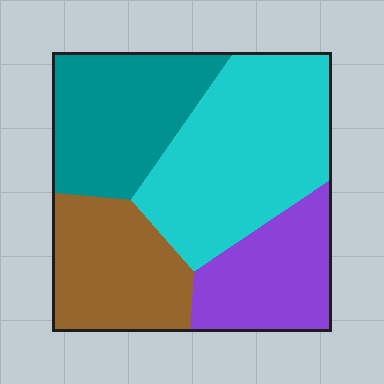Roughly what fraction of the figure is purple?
Purple covers about 20% of the figure.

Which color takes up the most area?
Cyan, at roughly 35%.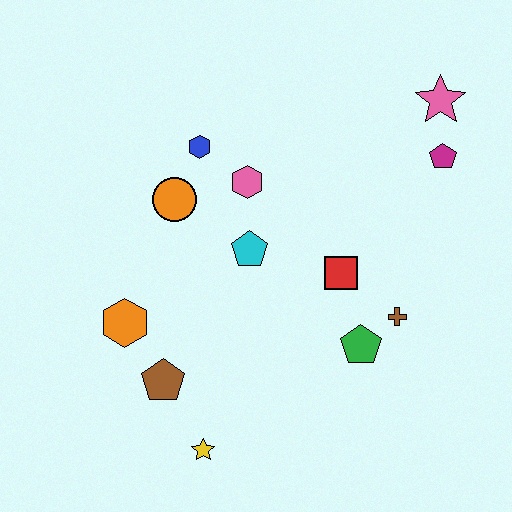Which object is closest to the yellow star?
The brown pentagon is closest to the yellow star.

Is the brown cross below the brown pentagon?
No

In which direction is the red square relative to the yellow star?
The red square is above the yellow star.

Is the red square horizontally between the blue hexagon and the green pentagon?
Yes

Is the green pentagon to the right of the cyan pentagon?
Yes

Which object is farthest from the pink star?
The yellow star is farthest from the pink star.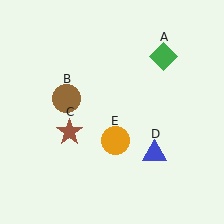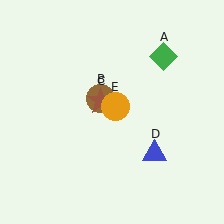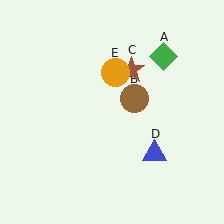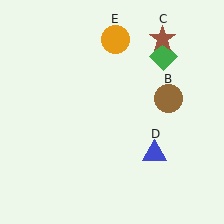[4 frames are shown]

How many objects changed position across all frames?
3 objects changed position: brown circle (object B), brown star (object C), orange circle (object E).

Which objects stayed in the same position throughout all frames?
Green diamond (object A) and blue triangle (object D) remained stationary.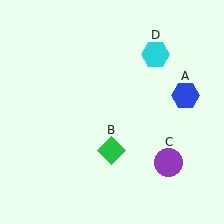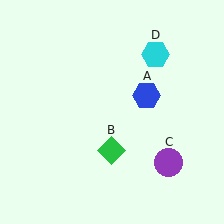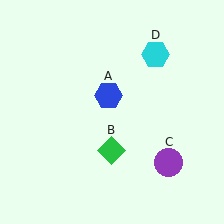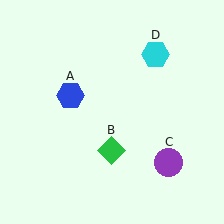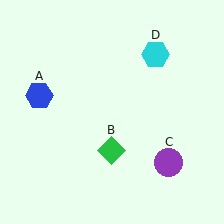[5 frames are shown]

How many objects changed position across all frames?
1 object changed position: blue hexagon (object A).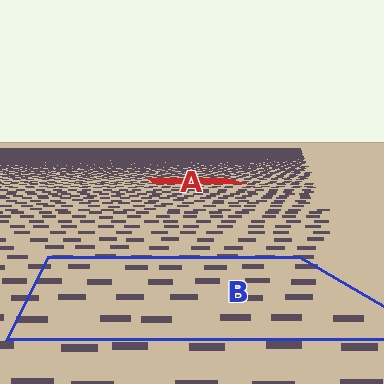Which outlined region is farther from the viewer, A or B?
Region A is farther from the viewer — the texture elements inside it appear smaller and more densely packed.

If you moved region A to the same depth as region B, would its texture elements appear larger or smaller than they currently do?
They would appear larger. At a closer depth, the same texture elements are projected at a bigger on-screen size.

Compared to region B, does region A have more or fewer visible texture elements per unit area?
Region A has more texture elements per unit area — they are packed more densely because it is farther away.